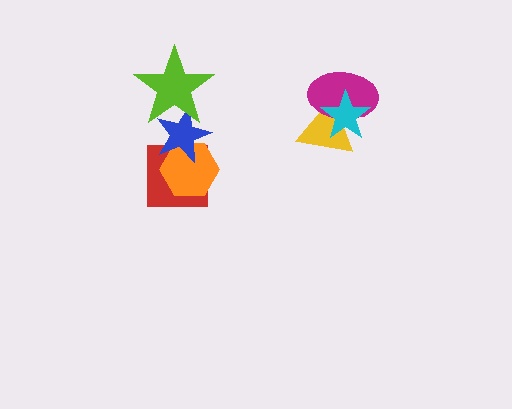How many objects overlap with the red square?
2 objects overlap with the red square.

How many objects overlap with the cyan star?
2 objects overlap with the cyan star.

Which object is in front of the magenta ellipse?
The cyan star is in front of the magenta ellipse.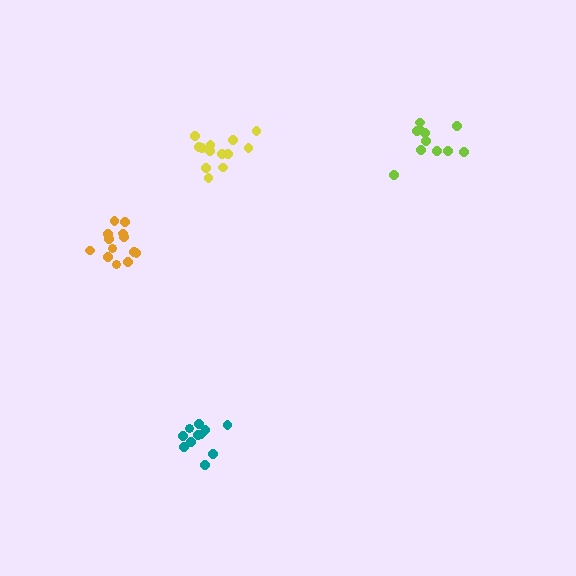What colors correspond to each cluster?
The clusters are colored: teal, orange, lime, yellow.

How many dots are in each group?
Group 1: 11 dots, Group 2: 13 dots, Group 3: 11 dots, Group 4: 13 dots (48 total).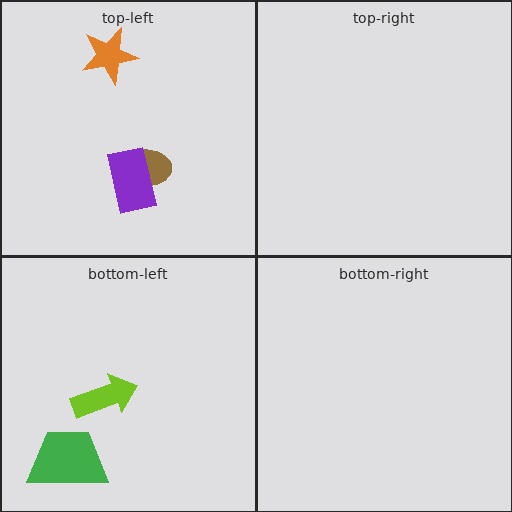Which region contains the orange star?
The top-left region.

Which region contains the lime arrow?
The bottom-left region.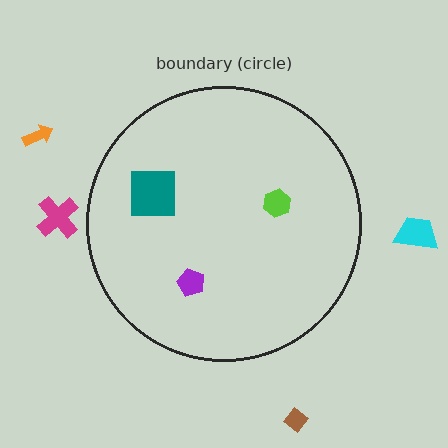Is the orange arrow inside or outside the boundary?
Outside.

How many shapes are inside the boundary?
3 inside, 4 outside.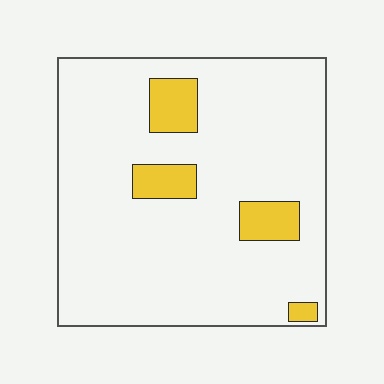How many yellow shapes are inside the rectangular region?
4.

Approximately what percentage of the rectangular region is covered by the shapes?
Approximately 10%.